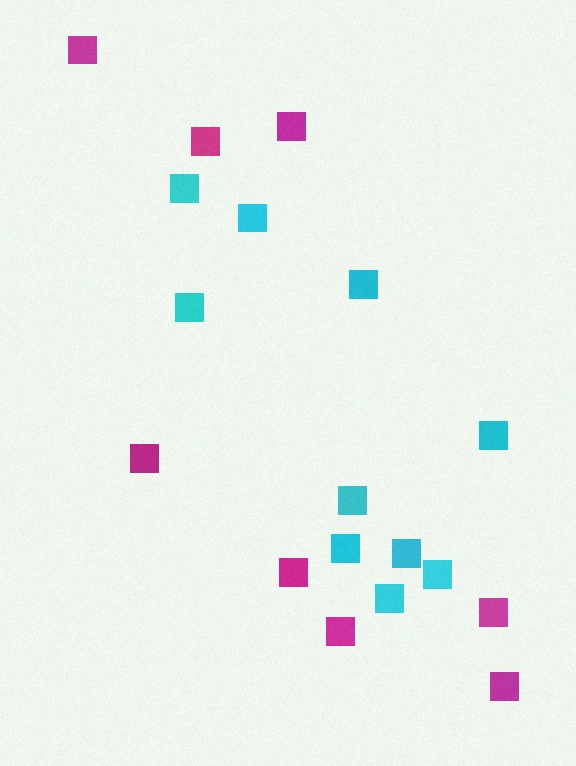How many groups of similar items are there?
There are 2 groups: one group of cyan squares (10) and one group of magenta squares (8).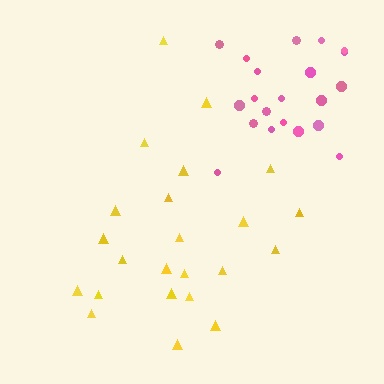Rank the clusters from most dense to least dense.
pink, yellow.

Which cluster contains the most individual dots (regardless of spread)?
Yellow (23).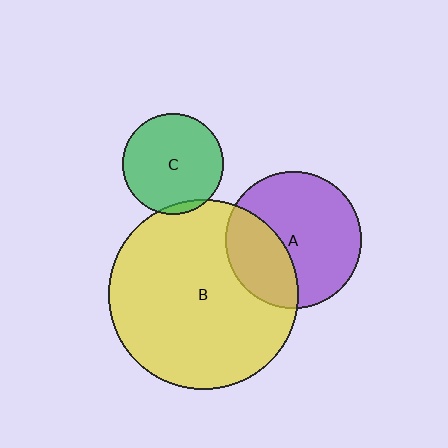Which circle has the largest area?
Circle B (yellow).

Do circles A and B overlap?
Yes.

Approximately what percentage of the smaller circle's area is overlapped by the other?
Approximately 35%.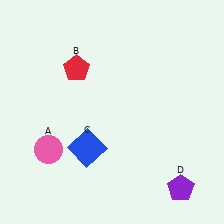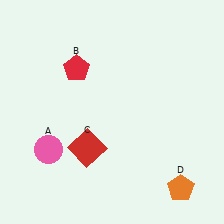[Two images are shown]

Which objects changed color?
C changed from blue to red. D changed from purple to orange.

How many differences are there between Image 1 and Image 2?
There are 2 differences between the two images.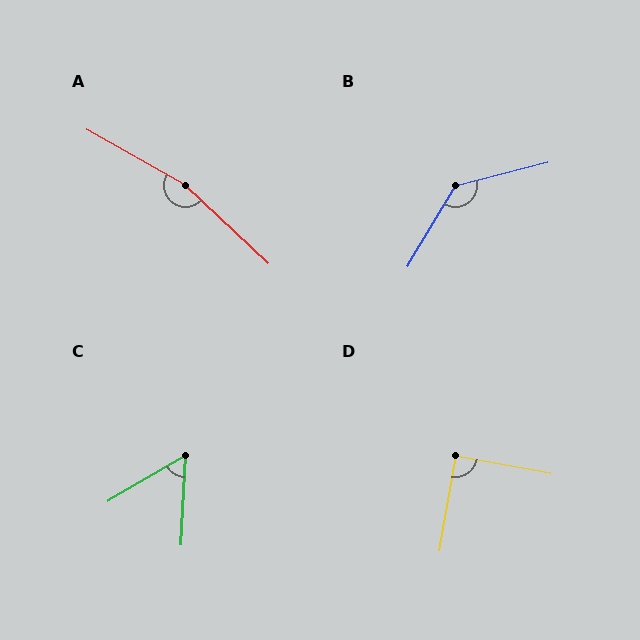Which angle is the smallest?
C, at approximately 56 degrees.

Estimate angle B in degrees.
Approximately 135 degrees.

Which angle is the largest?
A, at approximately 166 degrees.